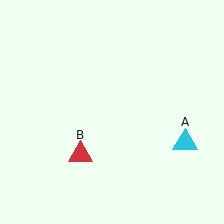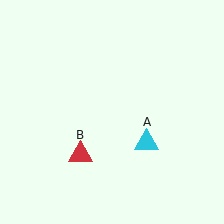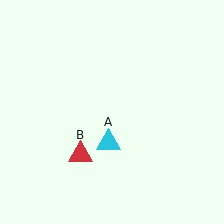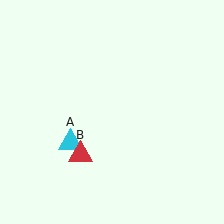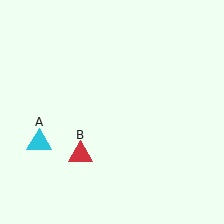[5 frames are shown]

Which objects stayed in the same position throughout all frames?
Red triangle (object B) remained stationary.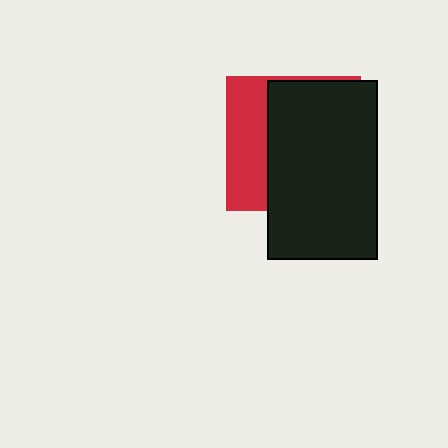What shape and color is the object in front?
The object in front is a black rectangle.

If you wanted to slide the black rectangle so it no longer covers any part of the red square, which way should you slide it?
Slide it right — that is the most direct way to separate the two shapes.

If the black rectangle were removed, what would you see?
You would see the complete red square.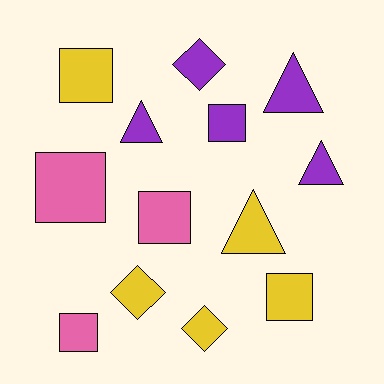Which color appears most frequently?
Yellow, with 5 objects.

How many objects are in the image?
There are 13 objects.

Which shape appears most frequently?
Square, with 6 objects.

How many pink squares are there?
There are 3 pink squares.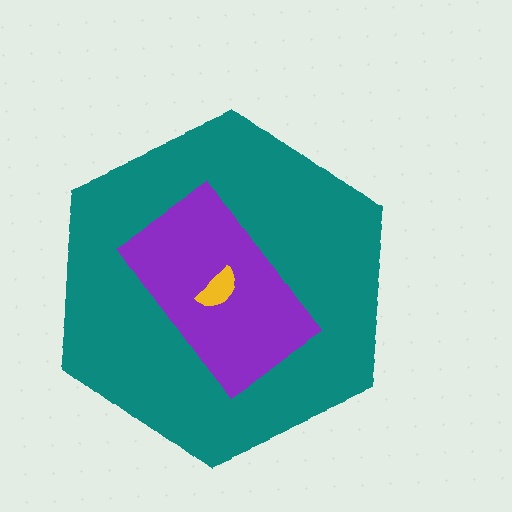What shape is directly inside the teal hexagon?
The purple rectangle.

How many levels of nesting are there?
3.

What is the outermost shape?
The teal hexagon.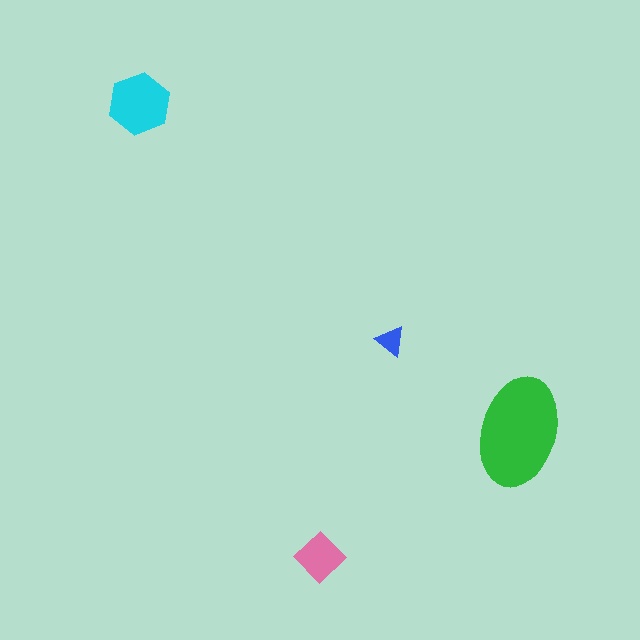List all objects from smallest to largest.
The blue triangle, the pink diamond, the cyan hexagon, the green ellipse.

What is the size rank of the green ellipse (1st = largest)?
1st.